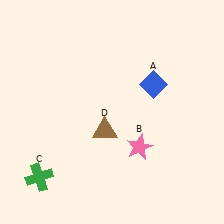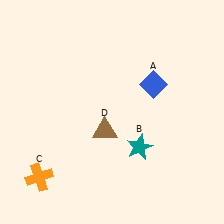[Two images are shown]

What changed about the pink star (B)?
In Image 1, B is pink. In Image 2, it changed to teal.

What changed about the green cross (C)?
In Image 1, C is green. In Image 2, it changed to orange.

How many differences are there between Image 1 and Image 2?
There are 2 differences between the two images.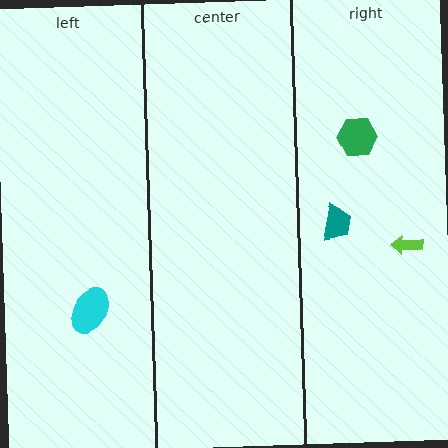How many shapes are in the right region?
3.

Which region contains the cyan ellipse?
The left region.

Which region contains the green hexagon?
The right region.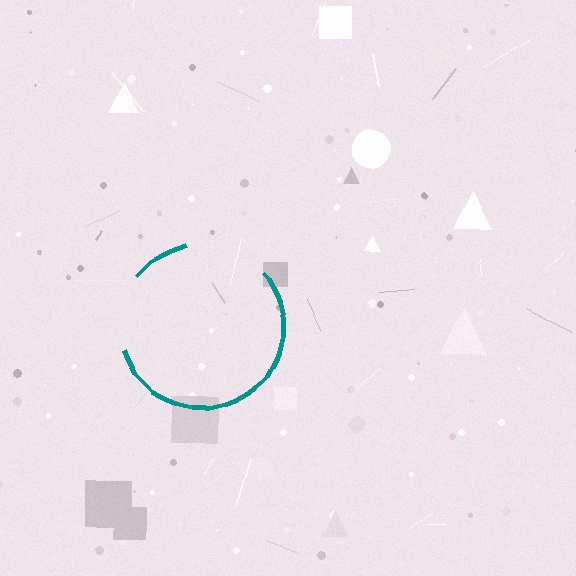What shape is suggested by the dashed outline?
The dashed outline suggests a circle.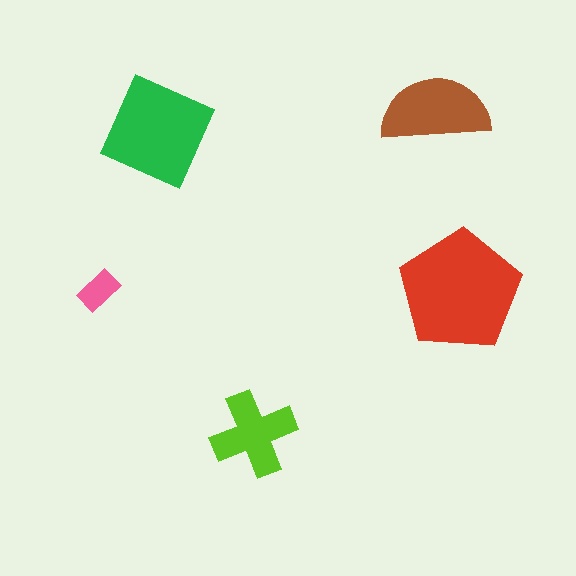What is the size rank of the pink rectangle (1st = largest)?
5th.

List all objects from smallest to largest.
The pink rectangle, the lime cross, the brown semicircle, the green square, the red pentagon.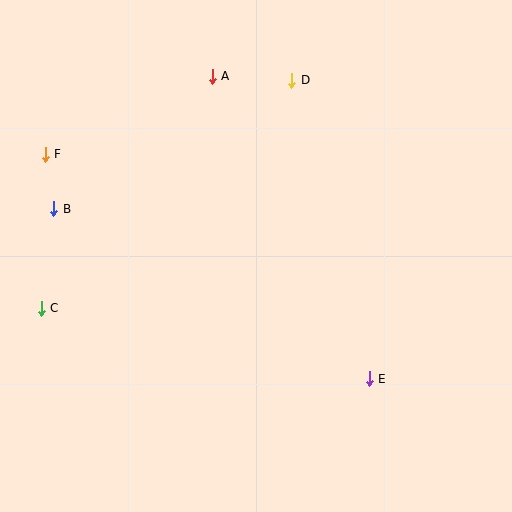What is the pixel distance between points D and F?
The distance between D and F is 257 pixels.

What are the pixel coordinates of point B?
Point B is at (54, 209).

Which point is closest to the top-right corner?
Point D is closest to the top-right corner.